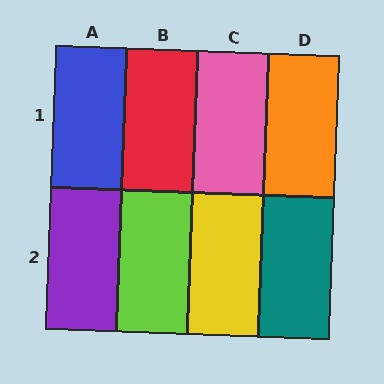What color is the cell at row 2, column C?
Yellow.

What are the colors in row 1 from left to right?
Blue, red, pink, orange.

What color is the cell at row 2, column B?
Lime.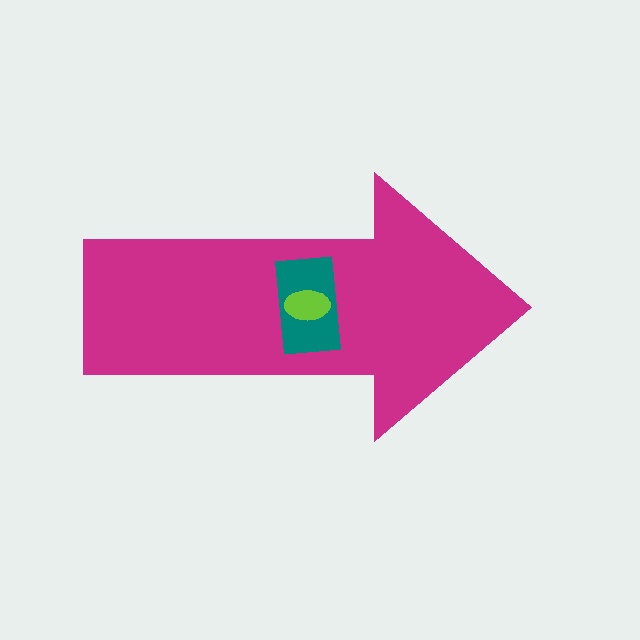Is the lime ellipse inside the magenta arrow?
Yes.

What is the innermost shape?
The lime ellipse.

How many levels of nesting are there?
3.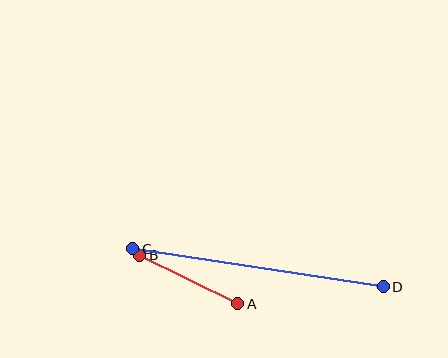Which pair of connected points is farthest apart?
Points C and D are farthest apart.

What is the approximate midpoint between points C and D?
The midpoint is at approximately (258, 268) pixels.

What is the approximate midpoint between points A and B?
The midpoint is at approximately (189, 280) pixels.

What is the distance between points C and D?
The distance is approximately 253 pixels.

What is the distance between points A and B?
The distance is approximately 109 pixels.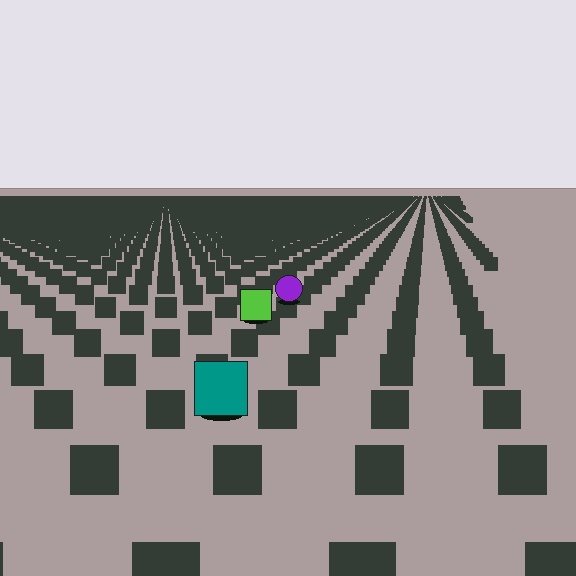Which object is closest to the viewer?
The teal square is closest. The texture marks near it are larger and more spread out.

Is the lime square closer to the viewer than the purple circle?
Yes. The lime square is closer — you can tell from the texture gradient: the ground texture is coarser near it.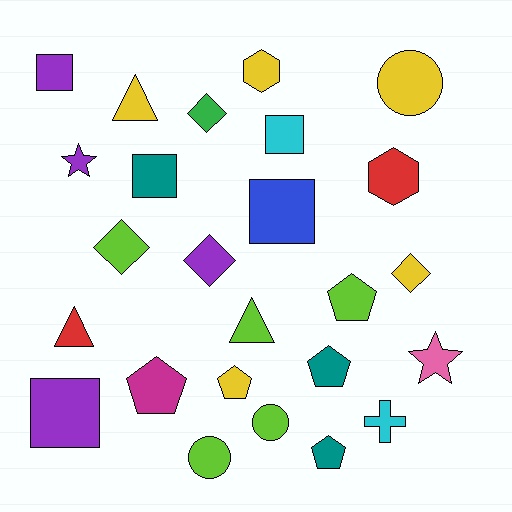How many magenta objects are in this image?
There is 1 magenta object.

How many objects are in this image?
There are 25 objects.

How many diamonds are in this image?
There are 4 diamonds.